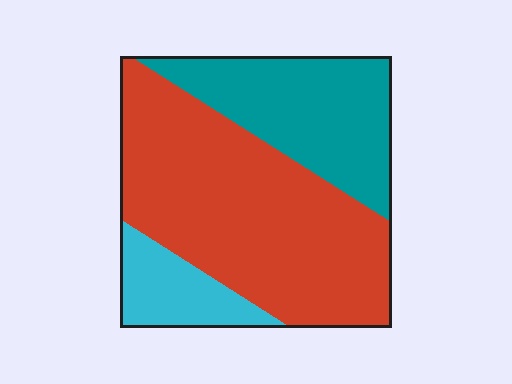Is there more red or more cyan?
Red.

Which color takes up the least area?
Cyan, at roughly 15%.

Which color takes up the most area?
Red, at roughly 60%.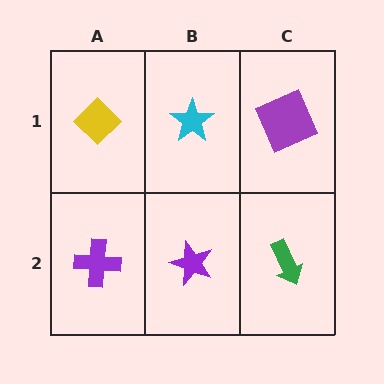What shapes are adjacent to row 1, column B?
A purple star (row 2, column B), a yellow diamond (row 1, column A), a purple square (row 1, column C).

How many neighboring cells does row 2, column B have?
3.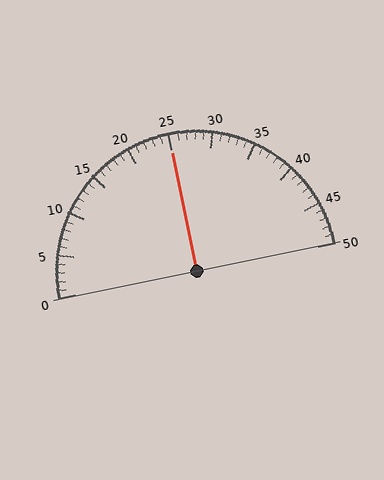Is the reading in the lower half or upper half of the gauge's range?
The reading is in the upper half of the range (0 to 50).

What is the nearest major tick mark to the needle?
The nearest major tick mark is 25.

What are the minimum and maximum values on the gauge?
The gauge ranges from 0 to 50.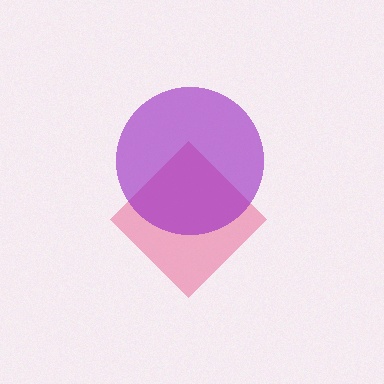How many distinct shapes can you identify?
There are 2 distinct shapes: a pink diamond, a purple circle.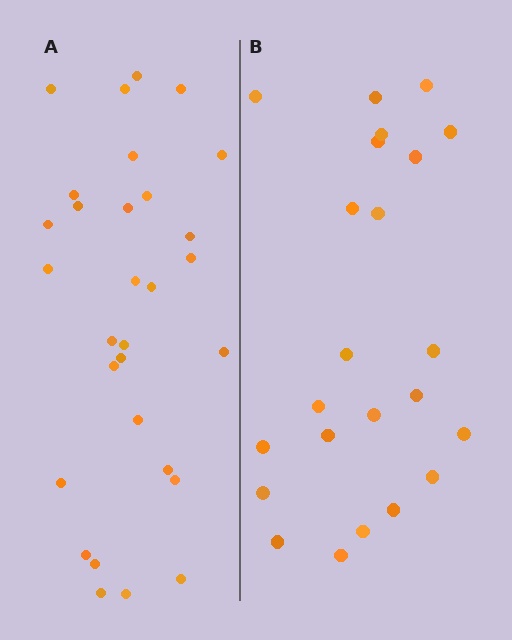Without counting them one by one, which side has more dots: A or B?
Region A (the left region) has more dots.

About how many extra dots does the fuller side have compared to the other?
Region A has roughly 8 or so more dots than region B.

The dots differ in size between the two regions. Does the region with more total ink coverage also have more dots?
No. Region B has more total ink coverage because its dots are larger, but region A actually contains more individual dots. Total area can be misleading — the number of items is what matters here.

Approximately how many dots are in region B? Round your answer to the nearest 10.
About 20 dots. (The exact count is 23, which rounds to 20.)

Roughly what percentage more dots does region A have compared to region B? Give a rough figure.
About 30% more.